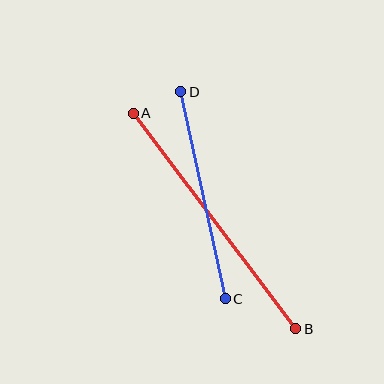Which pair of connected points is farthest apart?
Points A and B are farthest apart.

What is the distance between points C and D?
The distance is approximately 212 pixels.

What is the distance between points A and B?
The distance is approximately 270 pixels.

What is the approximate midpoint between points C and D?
The midpoint is at approximately (203, 195) pixels.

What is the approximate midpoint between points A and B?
The midpoint is at approximately (214, 221) pixels.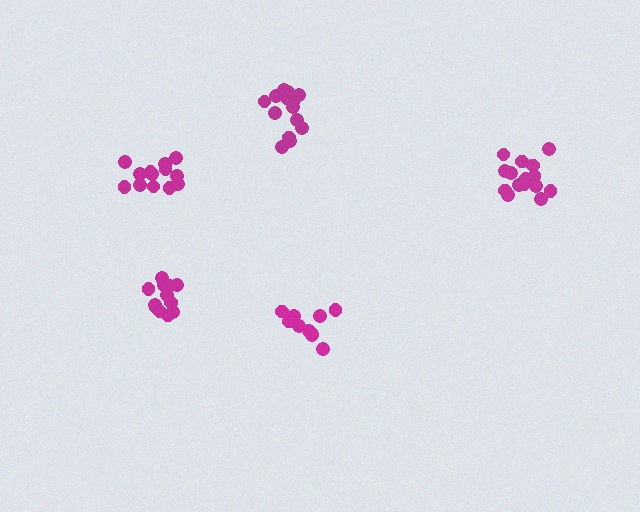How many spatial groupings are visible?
There are 5 spatial groupings.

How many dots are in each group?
Group 1: 14 dots, Group 2: 13 dots, Group 3: 10 dots, Group 4: 15 dots, Group 5: 12 dots (64 total).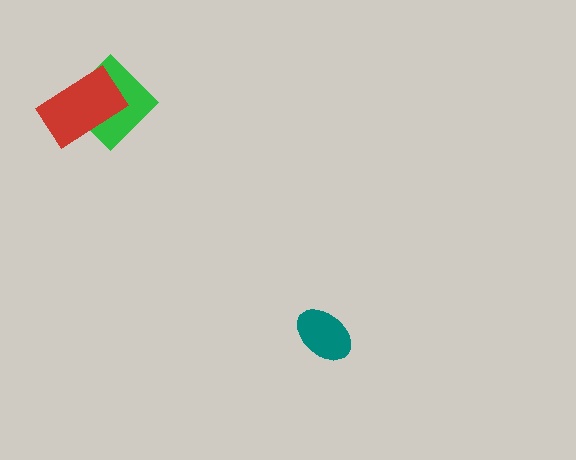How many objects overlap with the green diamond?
1 object overlaps with the green diamond.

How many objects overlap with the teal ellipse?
0 objects overlap with the teal ellipse.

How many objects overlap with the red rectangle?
1 object overlaps with the red rectangle.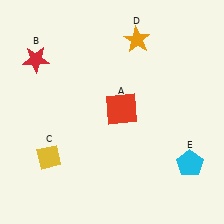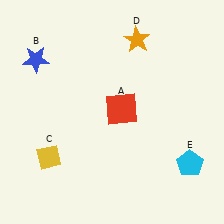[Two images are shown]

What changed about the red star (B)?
In Image 1, B is red. In Image 2, it changed to blue.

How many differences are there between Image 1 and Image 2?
There is 1 difference between the two images.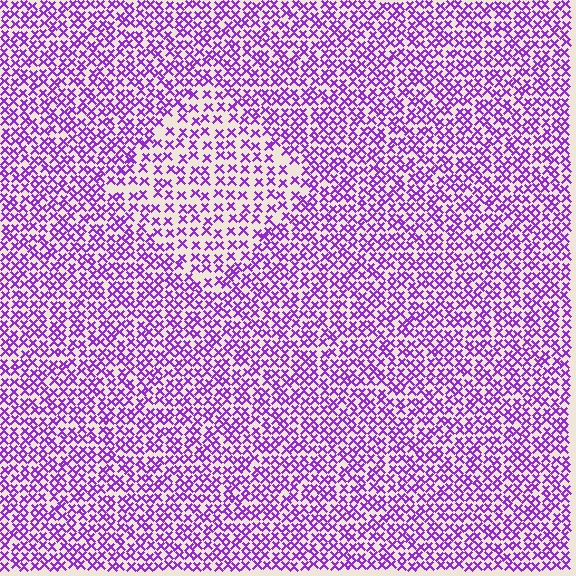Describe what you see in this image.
The image contains small purple elements arranged at two different densities. A diamond-shaped region is visible where the elements are less densely packed than the surrounding area.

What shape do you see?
I see a diamond.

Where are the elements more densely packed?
The elements are more densely packed outside the diamond boundary.